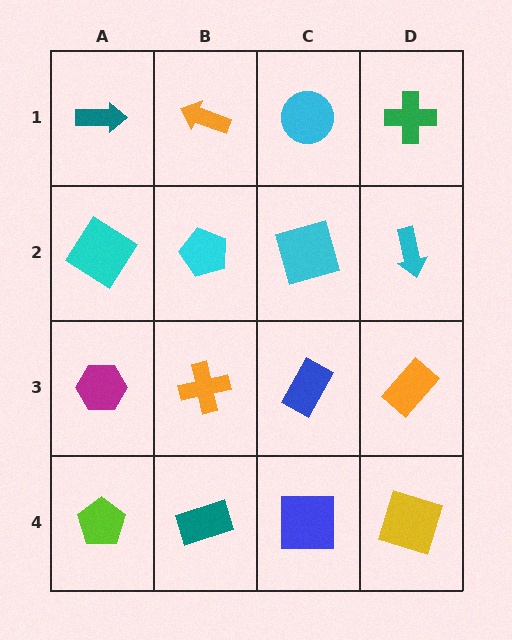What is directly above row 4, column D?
An orange rectangle.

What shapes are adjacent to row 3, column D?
A cyan arrow (row 2, column D), a yellow square (row 4, column D), a blue rectangle (row 3, column C).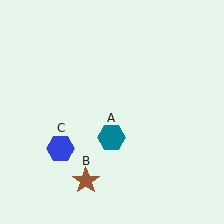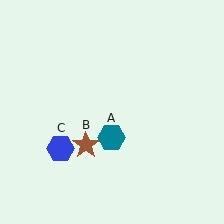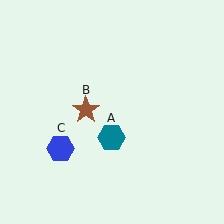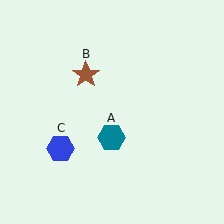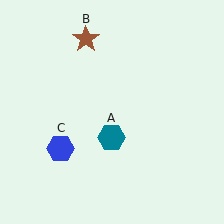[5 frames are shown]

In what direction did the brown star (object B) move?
The brown star (object B) moved up.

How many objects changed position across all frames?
1 object changed position: brown star (object B).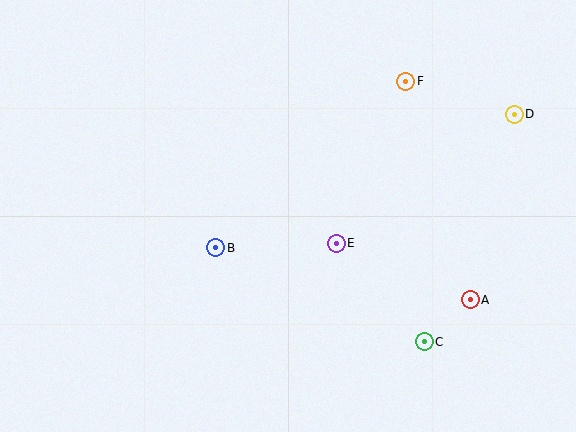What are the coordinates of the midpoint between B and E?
The midpoint between B and E is at (276, 246).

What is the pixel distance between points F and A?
The distance between F and A is 228 pixels.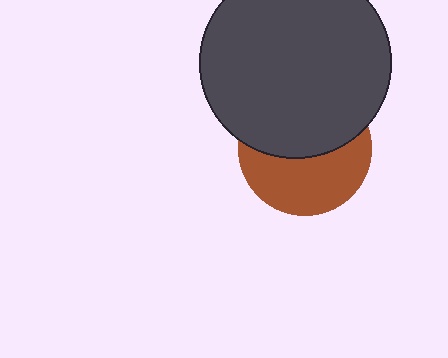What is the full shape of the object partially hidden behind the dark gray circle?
The partially hidden object is a brown circle.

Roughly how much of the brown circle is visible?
About half of it is visible (roughly 48%).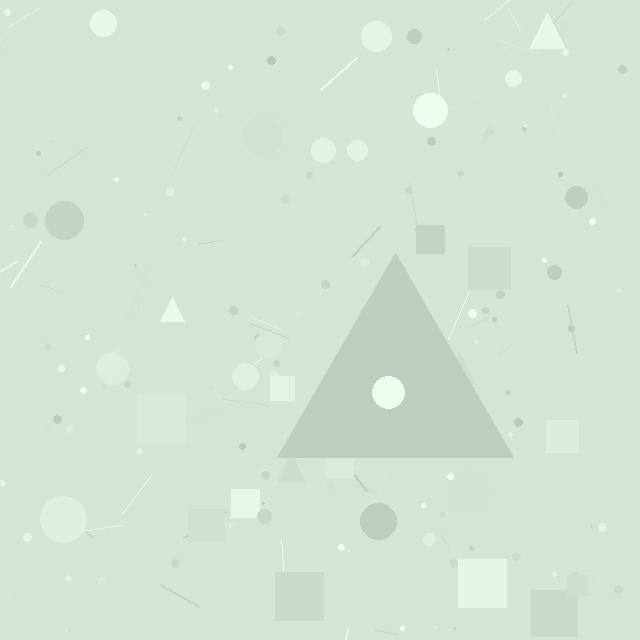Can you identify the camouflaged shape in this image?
The camouflaged shape is a triangle.